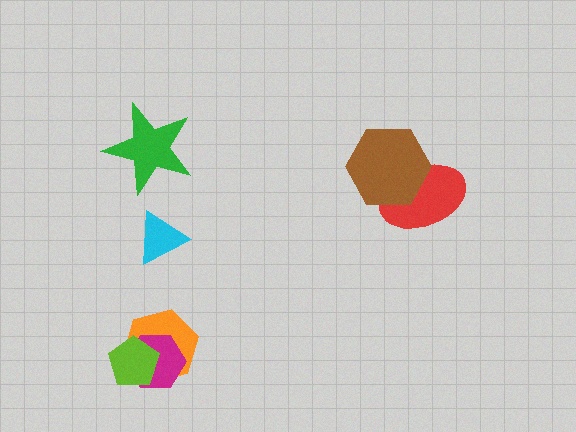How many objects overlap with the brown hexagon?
1 object overlaps with the brown hexagon.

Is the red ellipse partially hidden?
Yes, it is partially covered by another shape.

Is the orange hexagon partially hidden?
Yes, it is partially covered by another shape.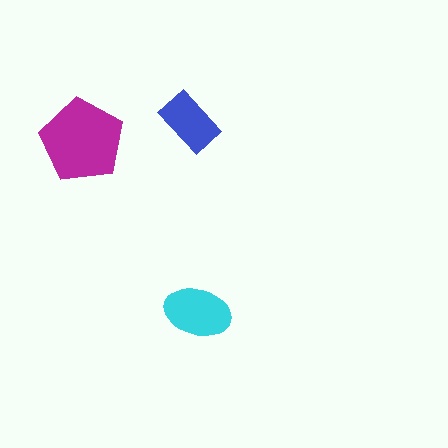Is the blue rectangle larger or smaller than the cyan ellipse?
Smaller.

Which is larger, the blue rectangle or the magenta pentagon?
The magenta pentagon.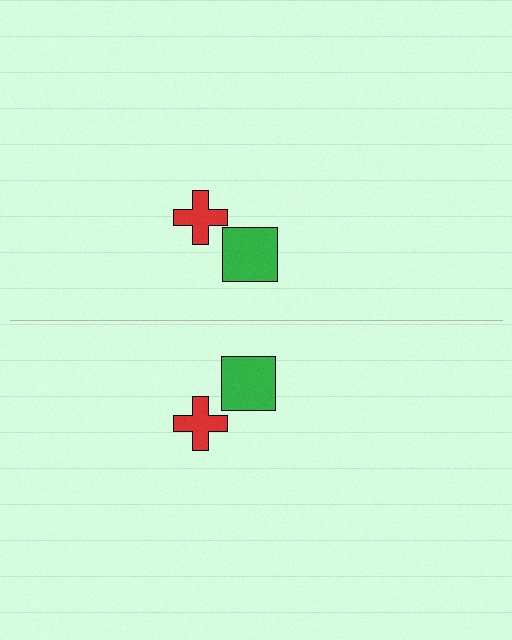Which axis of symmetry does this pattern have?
The pattern has a horizontal axis of symmetry running through the center of the image.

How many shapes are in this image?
There are 4 shapes in this image.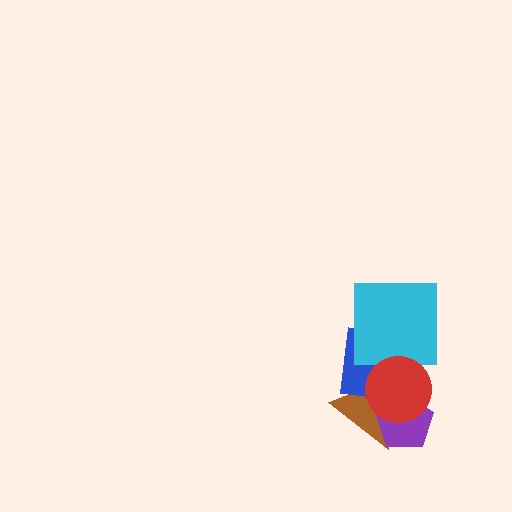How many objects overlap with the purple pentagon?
3 objects overlap with the purple pentagon.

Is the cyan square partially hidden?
Yes, it is partially covered by another shape.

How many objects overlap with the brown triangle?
3 objects overlap with the brown triangle.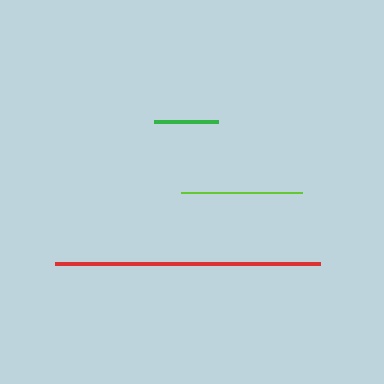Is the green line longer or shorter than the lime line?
The lime line is longer than the green line.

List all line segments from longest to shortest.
From longest to shortest: red, lime, green.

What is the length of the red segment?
The red segment is approximately 265 pixels long.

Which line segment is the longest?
The red line is the longest at approximately 265 pixels.